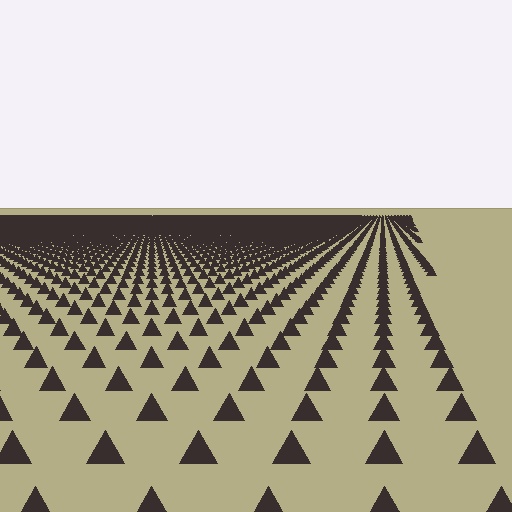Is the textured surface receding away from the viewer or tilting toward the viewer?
The surface is receding away from the viewer. Texture elements get smaller and denser toward the top.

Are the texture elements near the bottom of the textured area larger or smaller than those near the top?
Larger. Near the bottom, elements are closer to the viewer and appear at a bigger on-screen size.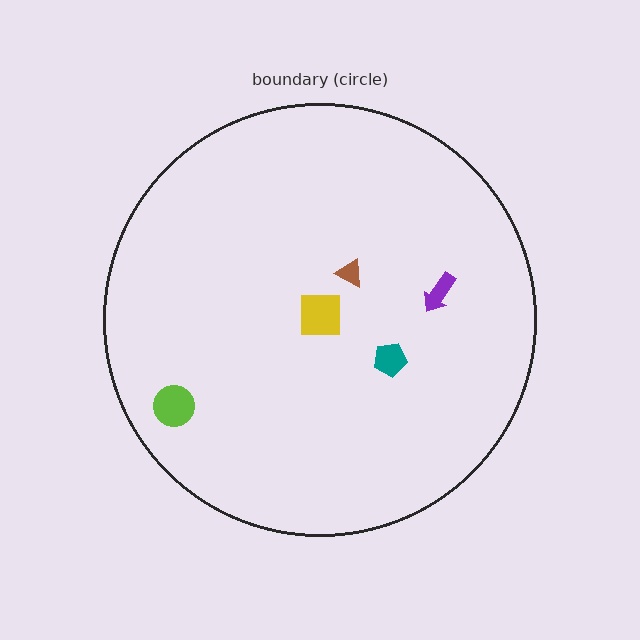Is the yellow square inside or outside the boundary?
Inside.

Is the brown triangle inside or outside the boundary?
Inside.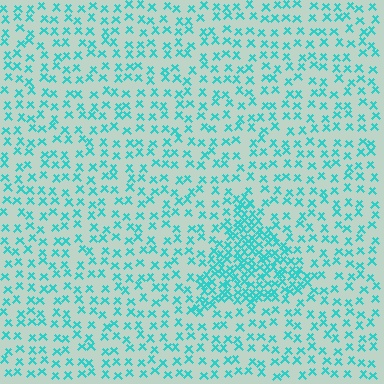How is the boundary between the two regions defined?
The boundary is defined by a change in element density (approximately 2.5x ratio). All elements are the same color, size, and shape.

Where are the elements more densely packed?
The elements are more densely packed inside the triangle boundary.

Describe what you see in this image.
The image contains small cyan elements arranged at two different densities. A triangle-shaped region is visible where the elements are more densely packed than the surrounding area.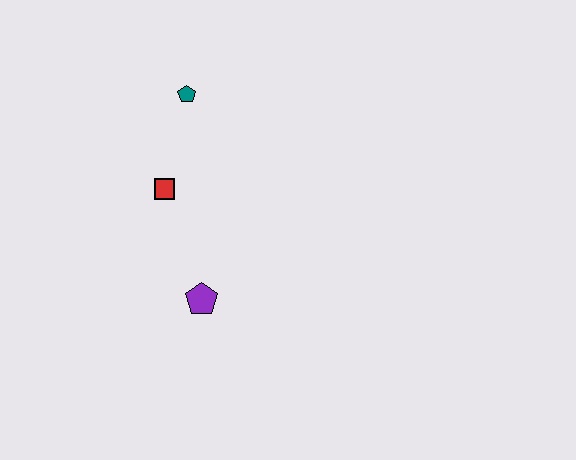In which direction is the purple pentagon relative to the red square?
The purple pentagon is below the red square.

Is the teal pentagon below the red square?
No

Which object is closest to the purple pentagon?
The red square is closest to the purple pentagon.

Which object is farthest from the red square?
The purple pentagon is farthest from the red square.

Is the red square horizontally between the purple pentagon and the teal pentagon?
No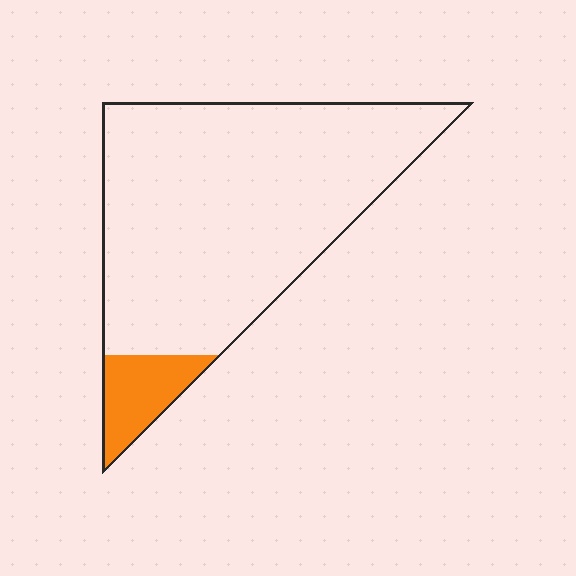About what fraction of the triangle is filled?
About one tenth (1/10).